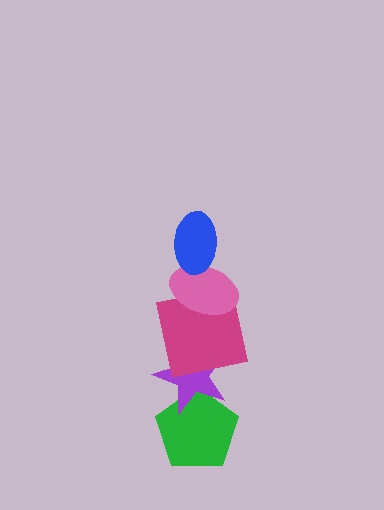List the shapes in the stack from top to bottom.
From top to bottom: the blue ellipse, the pink ellipse, the magenta square, the purple star, the green pentagon.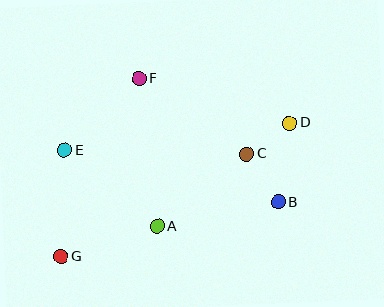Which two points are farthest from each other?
Points D and G are farthest from each other.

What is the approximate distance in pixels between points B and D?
The distance between B and D is approximately 80 pixels.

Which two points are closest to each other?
Points C and D are closest to each other.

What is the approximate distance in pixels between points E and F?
The distance between E and F is approximately 103 pixels.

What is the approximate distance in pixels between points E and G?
The distance between E and G is approximately 107 pixels.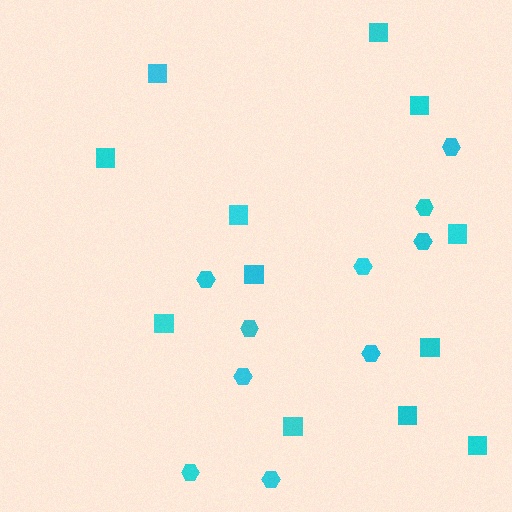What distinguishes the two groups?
There are 2 groups: one group of squares (12) and one group of hexagons (10).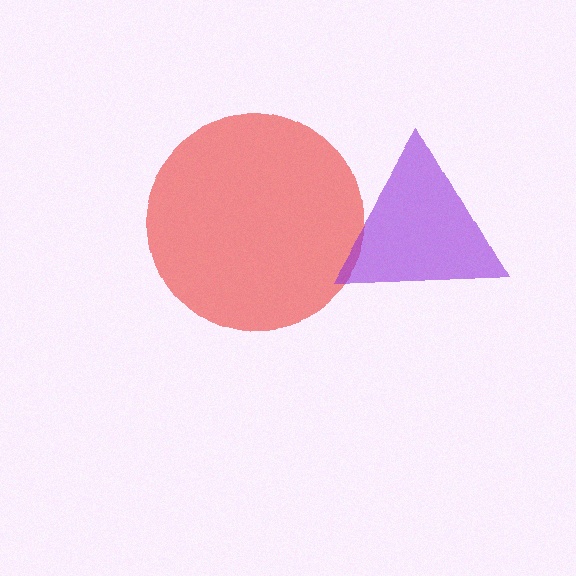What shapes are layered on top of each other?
The layered shapes are: a red circle, a purple triangle.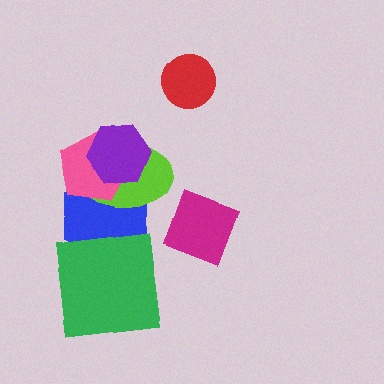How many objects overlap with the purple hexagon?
3 objects overlap with the purple hexagon.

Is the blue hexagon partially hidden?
Yes, it is partially covered by another shape.